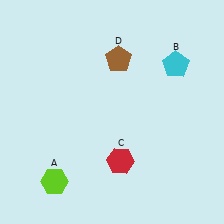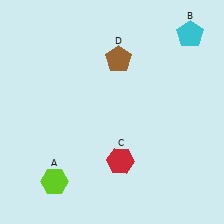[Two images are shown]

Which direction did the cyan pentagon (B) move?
The cyan pentagon (B) moved up.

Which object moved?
The cyan pentagon (B) moved up.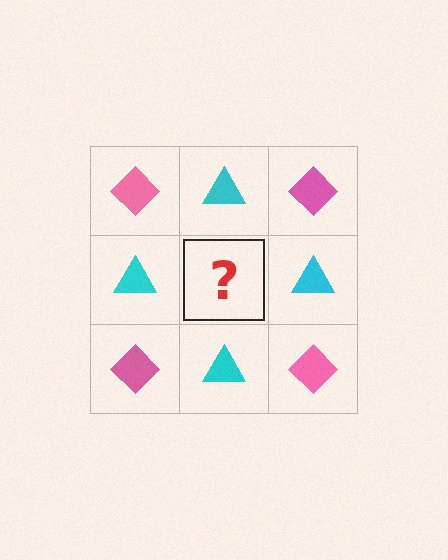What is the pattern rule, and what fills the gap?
The rule is that it alternates pink diamond and cyan triangle in a checkerboard pattern. The gap should be filled with a pink diamond.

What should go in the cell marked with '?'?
The missing cell should contain a pink diamond.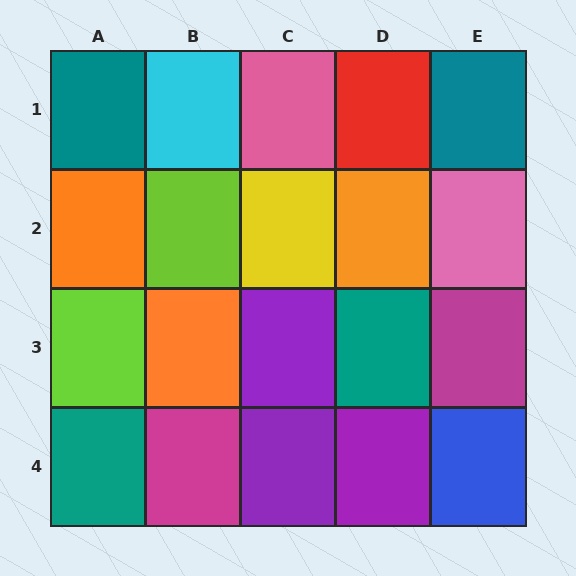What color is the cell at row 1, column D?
Red.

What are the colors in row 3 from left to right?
Lime, orange, purple, teal, magenta.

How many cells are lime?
2 cells are lime.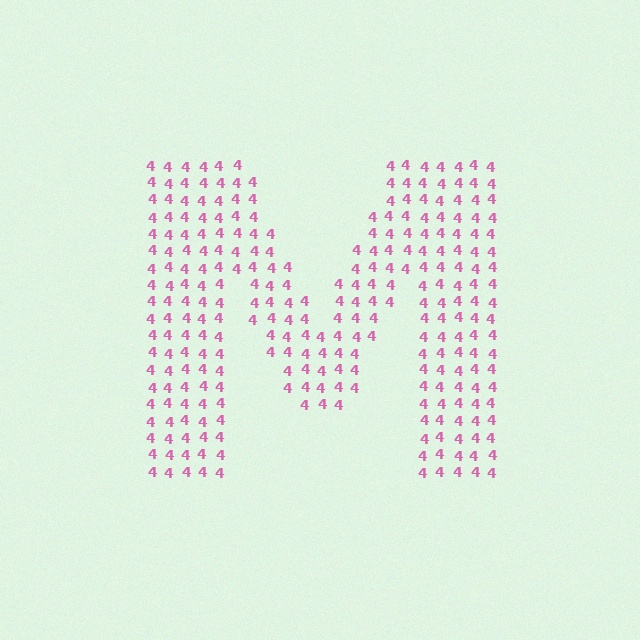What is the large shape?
The large shape is the letter M.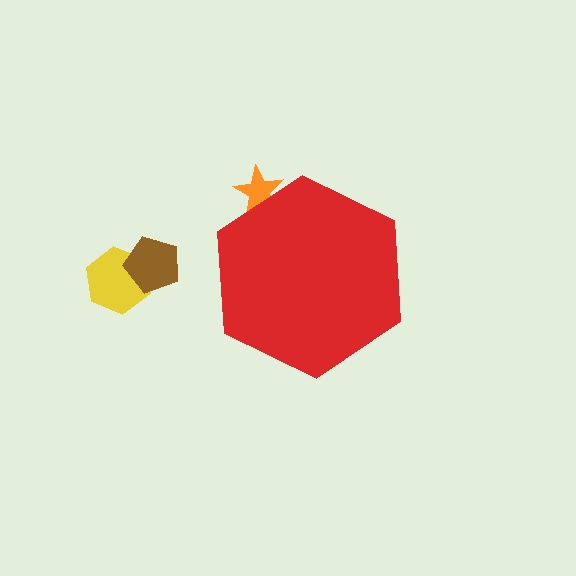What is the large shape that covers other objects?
A red hexagon.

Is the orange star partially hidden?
Yes, the orange star is partially hidden behind the red hexagon.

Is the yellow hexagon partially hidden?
No, the yellow hexagon is fully visible.